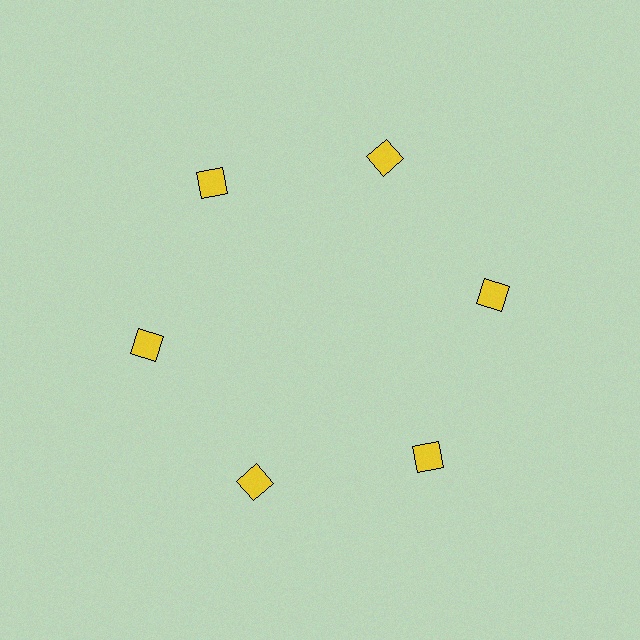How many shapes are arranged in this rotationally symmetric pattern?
There are 6 shapes, arranged in 6 groups of 1.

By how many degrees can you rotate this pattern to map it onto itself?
The pattern maps onto itself every 60 degrees of rotation.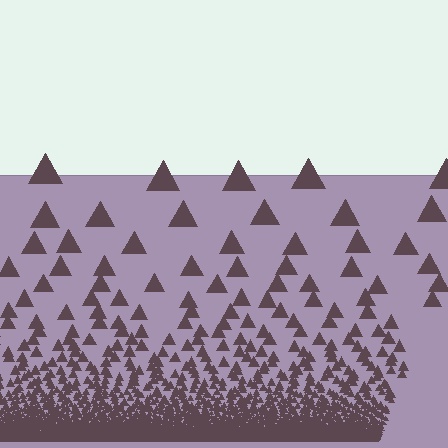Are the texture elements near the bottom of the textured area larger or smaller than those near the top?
Smaller. The gradient is inverted — elements near the bottom are smaller and denser.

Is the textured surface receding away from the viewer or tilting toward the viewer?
The surface appears to tilt toward the viewer. Texture elements get larger and sparser toward the top.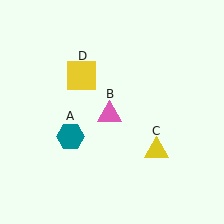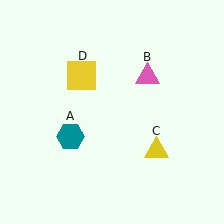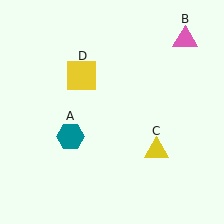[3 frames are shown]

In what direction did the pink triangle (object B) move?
The pink triangle (object B) moved up and to the right.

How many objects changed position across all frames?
1 object changed position: pink triangle (object B).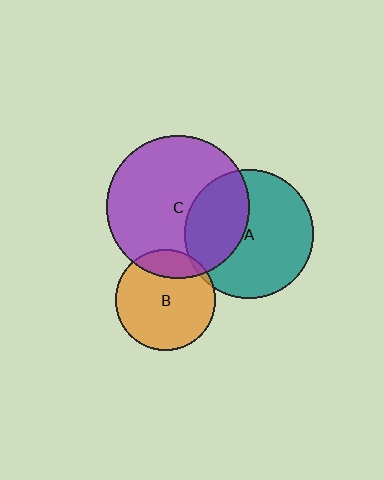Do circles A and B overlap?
Yes.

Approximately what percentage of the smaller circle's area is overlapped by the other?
Approximately 5%.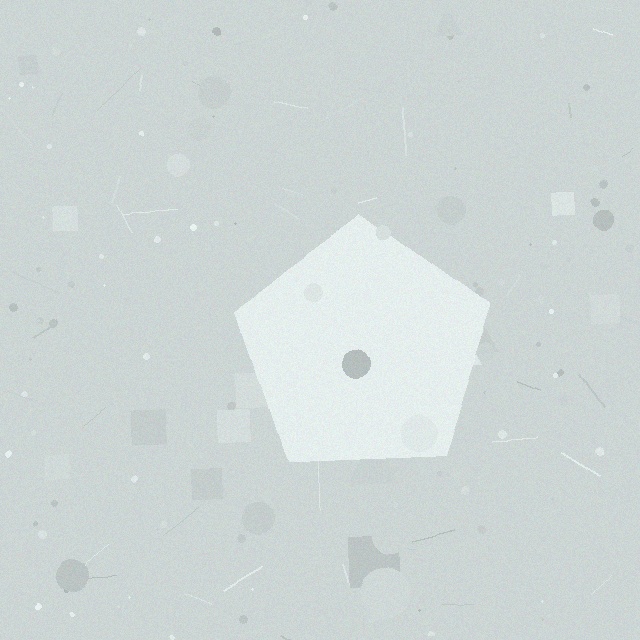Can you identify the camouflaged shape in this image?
The camouflaged shape is a pentagon.